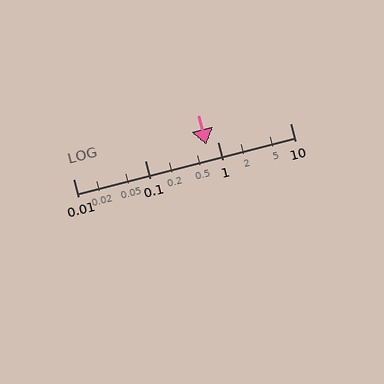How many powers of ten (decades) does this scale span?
The scale spans 3 decades, from 0.01 to 10.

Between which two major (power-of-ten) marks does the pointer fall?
The pointer is between 0.1 and 1.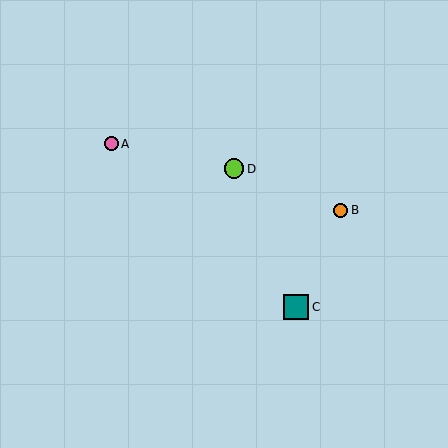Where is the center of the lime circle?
The center of the lime circle is at (234, 169).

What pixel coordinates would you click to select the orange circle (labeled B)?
Click at (340, 210) to select the orange circle B.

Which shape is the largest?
The teal square (labeled C) is the largest.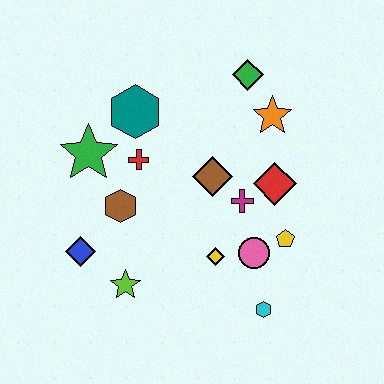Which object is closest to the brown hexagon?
The red cross is closest to the brown hexagon.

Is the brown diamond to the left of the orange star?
Yes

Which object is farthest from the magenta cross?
The blue diamond is farthest from the magenta cross.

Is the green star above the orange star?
No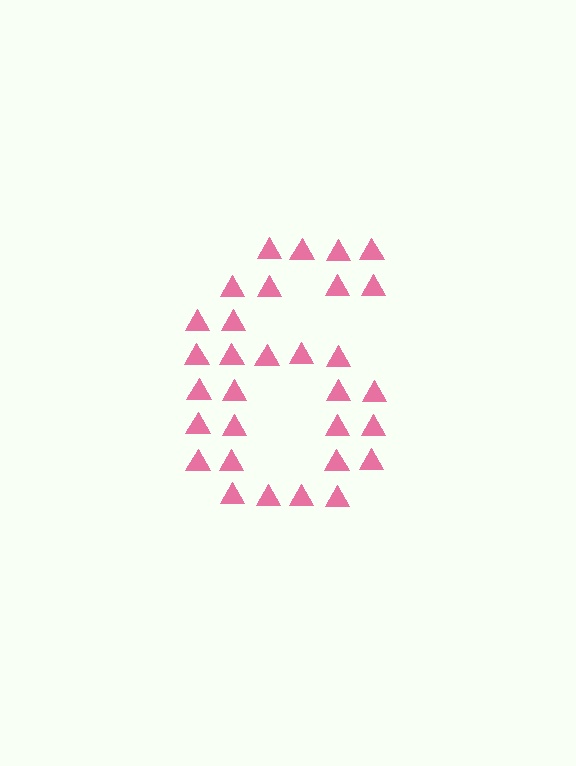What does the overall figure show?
The overall figure shows the digit 6.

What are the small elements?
The small elements are triangles.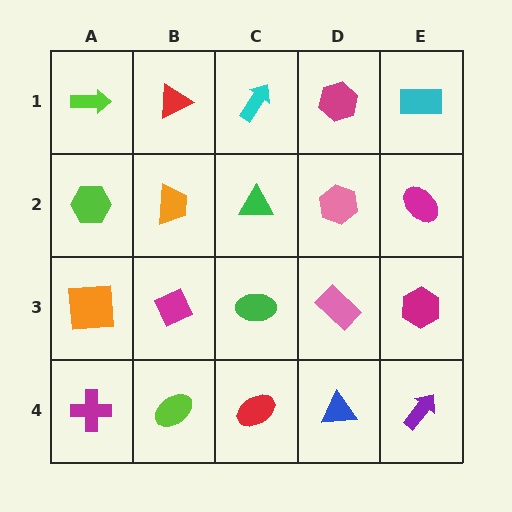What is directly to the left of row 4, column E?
A blue triangle.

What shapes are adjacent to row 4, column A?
An orange square (row 3, column A), a lime ellipse (row 4, column B).